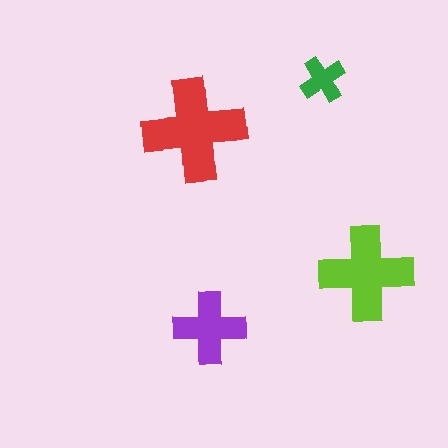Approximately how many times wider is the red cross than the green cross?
About 2 times wider.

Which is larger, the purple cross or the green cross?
The purple one.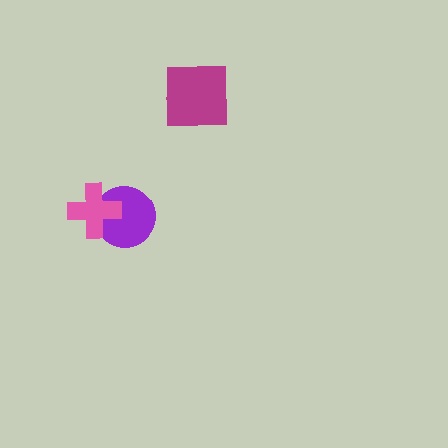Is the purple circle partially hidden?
Yes, it is partially covered by another shape.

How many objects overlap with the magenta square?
0 objects overlap with the magenta square.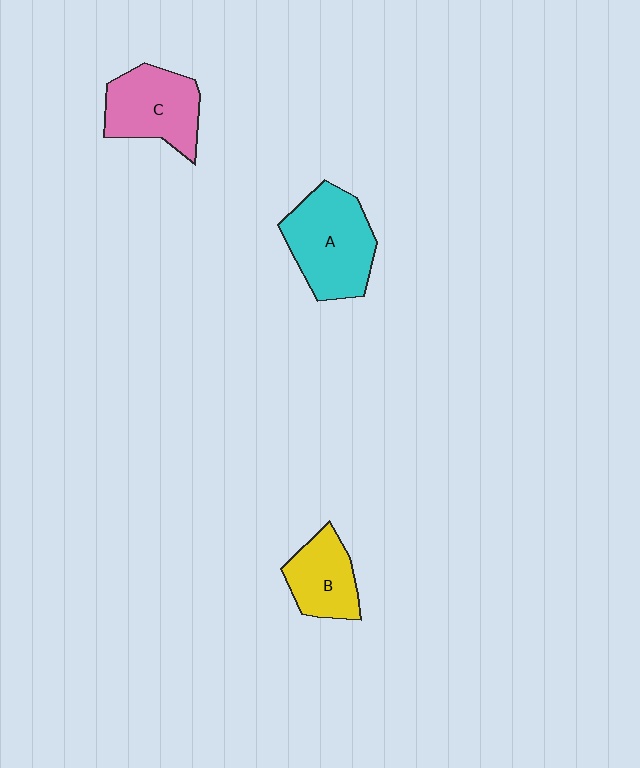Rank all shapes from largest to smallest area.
From largest to smallest: A (cyan), C (pink), B (yellow).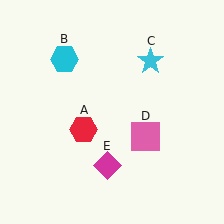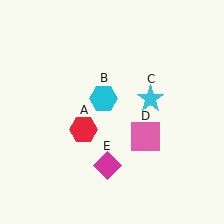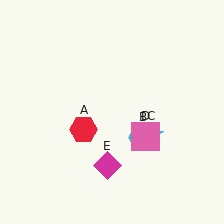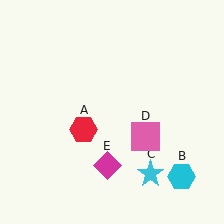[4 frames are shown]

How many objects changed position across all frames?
2 objects changed position: cyan hexagon (object B), cyan star (object C).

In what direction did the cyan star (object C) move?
The cyan star (object C) moved down.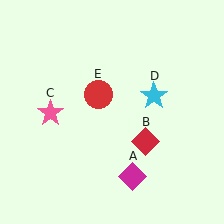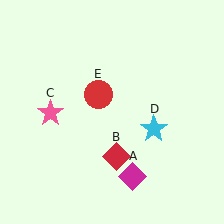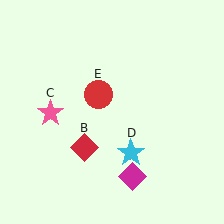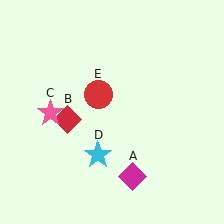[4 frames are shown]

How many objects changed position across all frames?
2 objects changed position: red diamond (object B), cyan star (object D).